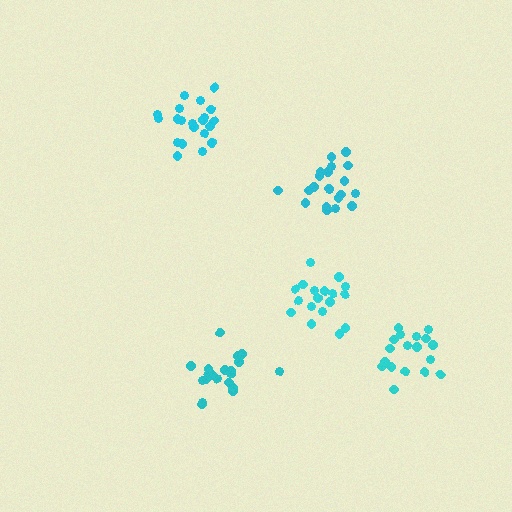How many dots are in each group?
Group 1: 21 dots, Group 2: 18 dots, Group 3: 21 dots, Group 4: 18 dots, Group 5: 21 dots (99 total).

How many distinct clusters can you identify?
There are 5 distinct clusters.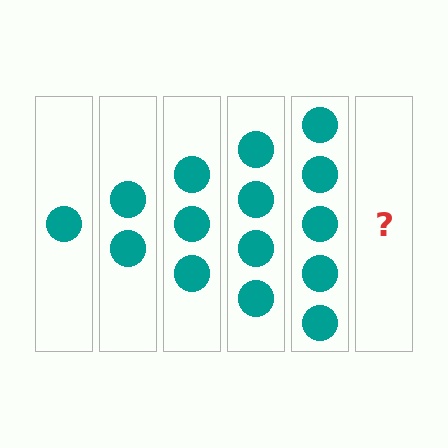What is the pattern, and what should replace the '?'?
The pattern is that each step adds one more circle. The '?' should be 6 circles.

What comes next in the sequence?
The next element should be 6 circles.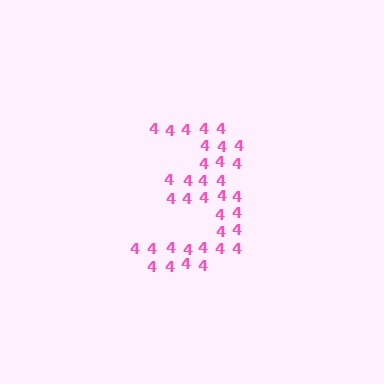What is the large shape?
The large shape is the digit 3.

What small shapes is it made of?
It is made of small digit 4's.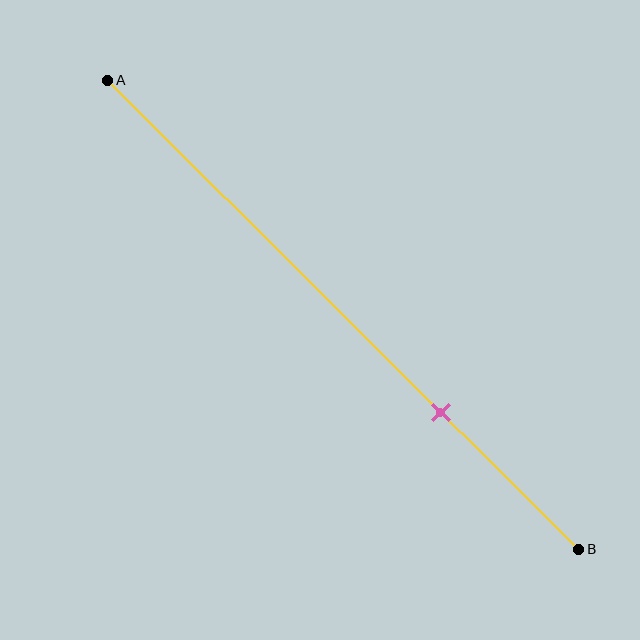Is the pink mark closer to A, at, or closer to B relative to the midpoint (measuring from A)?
The pink mark is closer to point B than the midpoint of segment AB.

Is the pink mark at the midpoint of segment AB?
No, the mark is at about 70% from A, not at the 50% midpoint.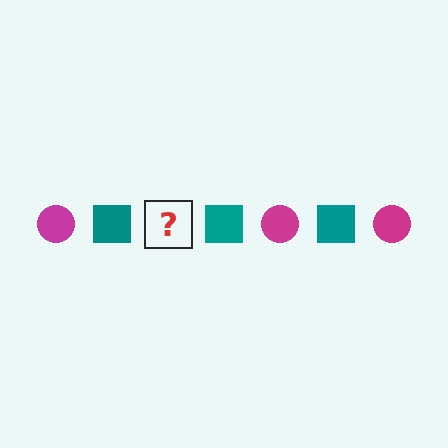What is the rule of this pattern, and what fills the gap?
The rule is that the pattern alternates between magenta circle and teal square. The gap should be filled with a magenta circle.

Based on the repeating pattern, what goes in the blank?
The blank should be a magenta circle.